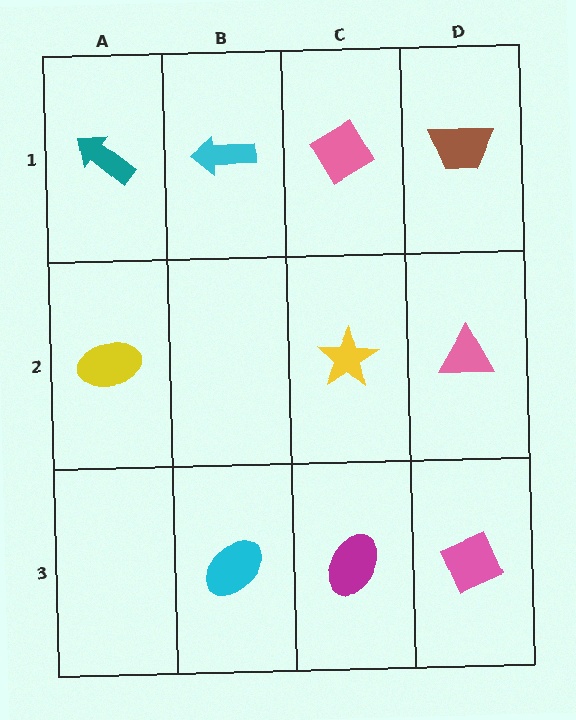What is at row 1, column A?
A teal arrow.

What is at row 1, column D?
A brown trapezoid.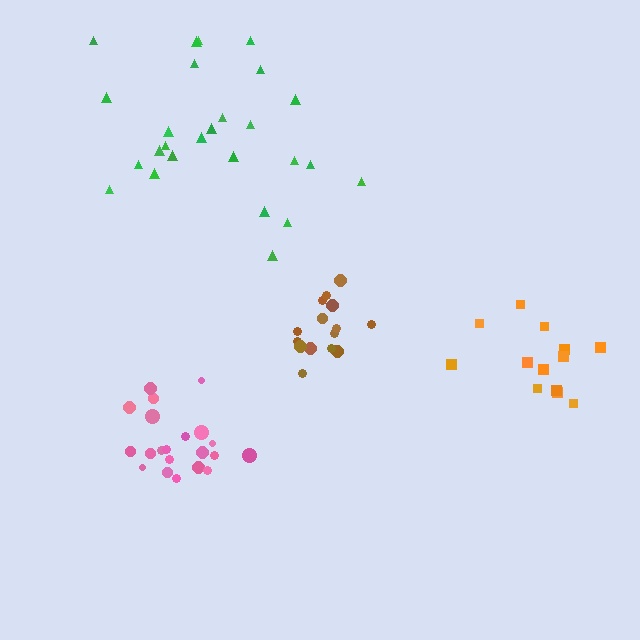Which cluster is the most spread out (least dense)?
Green.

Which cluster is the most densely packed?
Brown.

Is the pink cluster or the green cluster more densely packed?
Pink.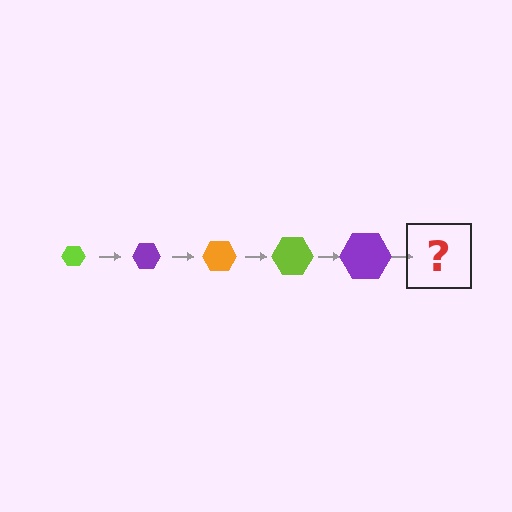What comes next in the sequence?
The next element should be an orange hexagon, larger than the previous one.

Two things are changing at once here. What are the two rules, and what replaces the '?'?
The two rules are that the hexagon grows larger each step and the color cycles through lime, purple, and orange. The '?' should be an orange hexagon, larger than the previous one.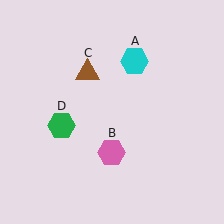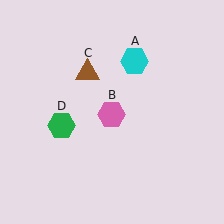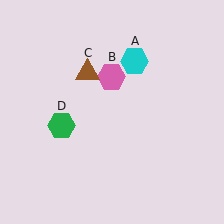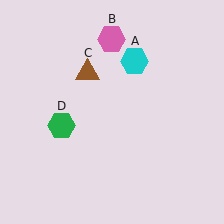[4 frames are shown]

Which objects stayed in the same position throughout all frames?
Cyan hexagon (object A) and brown triangle (object C) and green hexagon (object D) remained stationary.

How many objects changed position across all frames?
1 object changed position: pink hexagon (object B).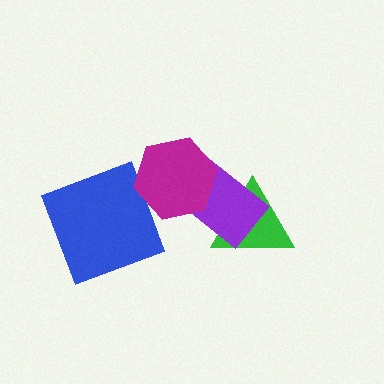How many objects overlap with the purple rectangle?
2 objects overlap with the purple rectangle.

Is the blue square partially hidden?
No, no other shape covers it.